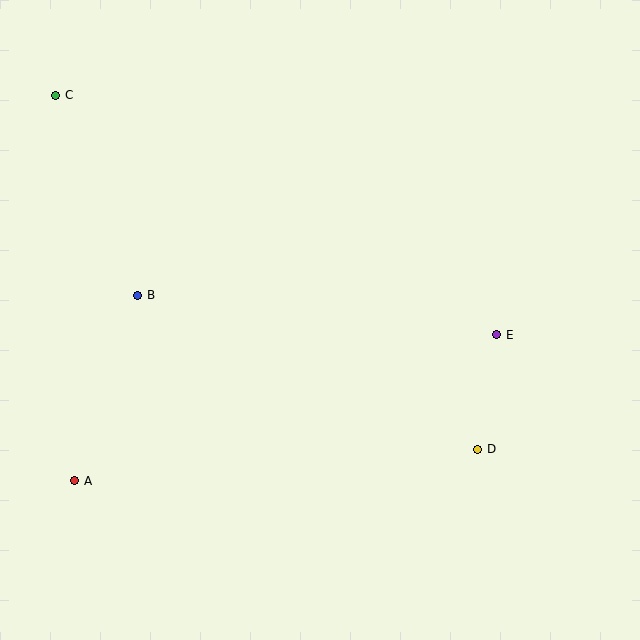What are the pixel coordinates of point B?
Point B is at (138, 295).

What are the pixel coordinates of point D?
Point D is at (478, 449).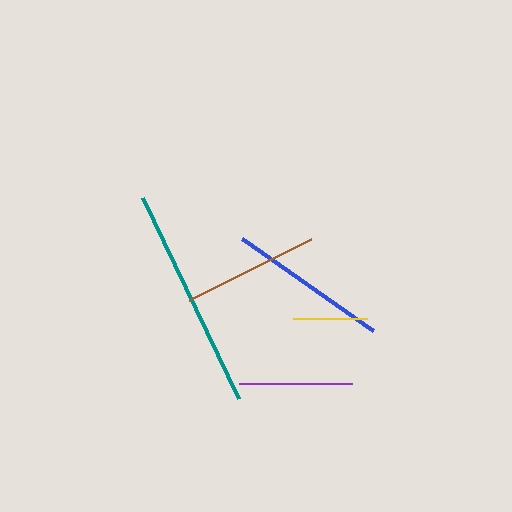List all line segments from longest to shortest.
From longest to shortest: teal, blue, brown, purple, yellow.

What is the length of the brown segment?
The brown segment is approximately 136 pixels long.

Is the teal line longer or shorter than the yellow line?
The teal line is longer than the yellow line.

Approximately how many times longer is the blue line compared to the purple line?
The blue line is approximately 1.4 times the length of the purple line.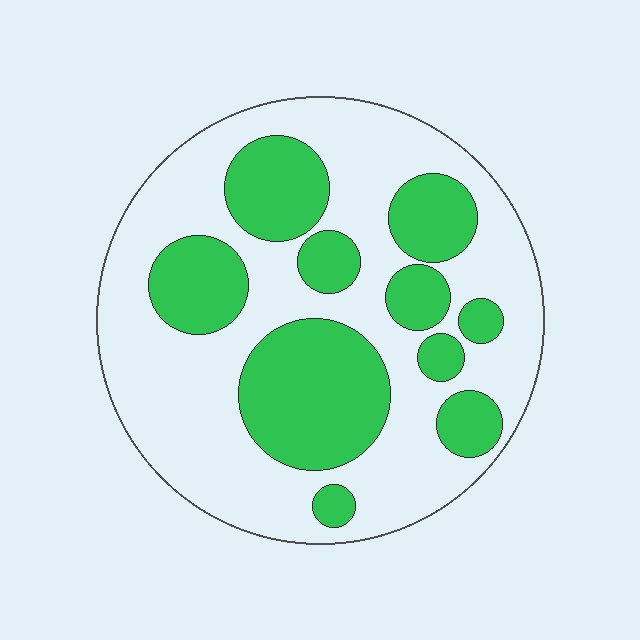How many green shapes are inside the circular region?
10.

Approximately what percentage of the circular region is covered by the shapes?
Approximately 35%.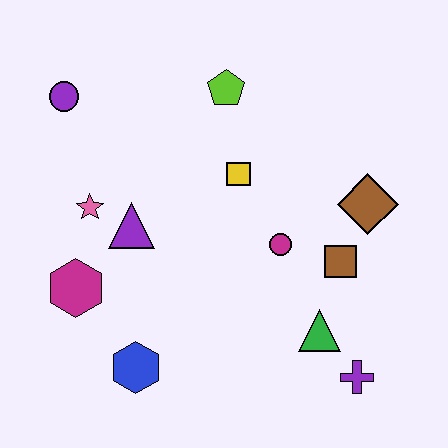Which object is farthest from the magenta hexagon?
The brown diamond is farthest from the magenta hexagon.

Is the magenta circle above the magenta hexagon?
Yes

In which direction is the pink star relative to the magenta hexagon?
The pink star is above the magenta hexagon.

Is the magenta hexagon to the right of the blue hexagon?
No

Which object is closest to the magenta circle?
The brown square is closest to the magenta circle.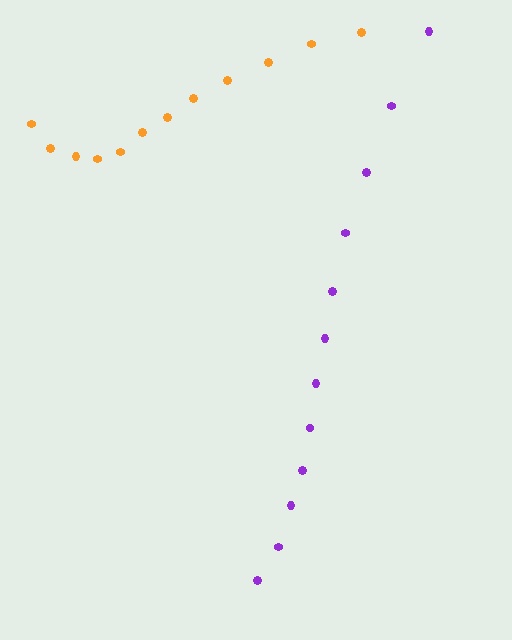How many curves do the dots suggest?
There are 2 distinct paths.